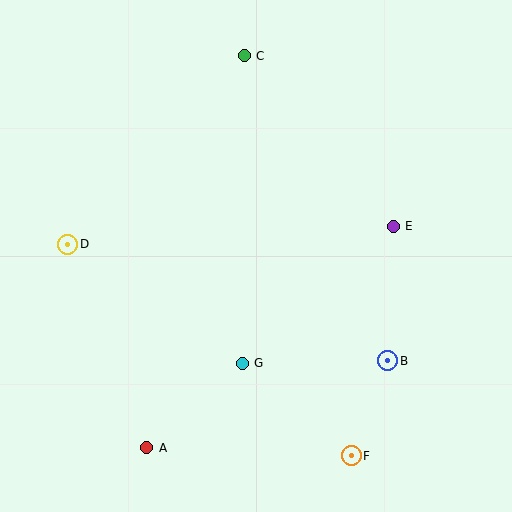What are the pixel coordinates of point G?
Point G is at (242, 363).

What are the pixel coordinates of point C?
Point C is at (244, 56).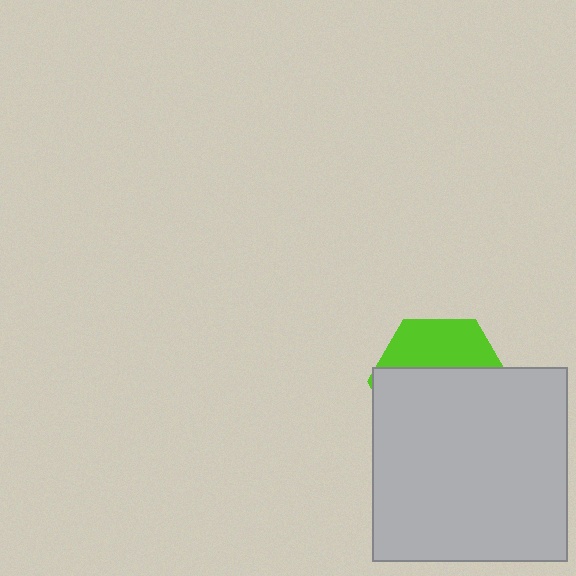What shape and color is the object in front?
The object in front is a light gray square.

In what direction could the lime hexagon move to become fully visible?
The lime hexagon could move up. That would shift it out from behind the light gray square entirely.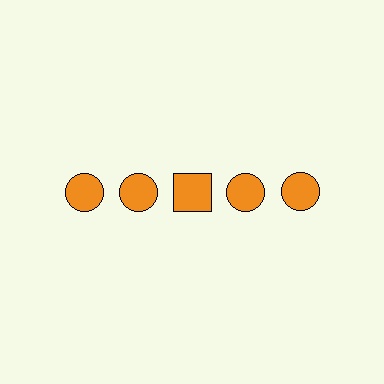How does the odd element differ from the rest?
It has a different shape: square instead of circle.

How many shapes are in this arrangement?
There are 5 shapes arranged in a grid pattern.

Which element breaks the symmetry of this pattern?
The orange square in the top row, center column breaks the symmetry. All other shapes are orange circles.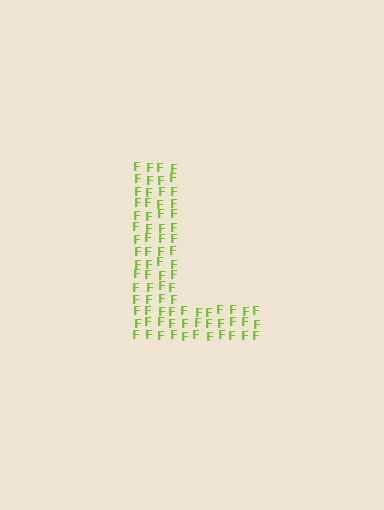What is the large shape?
The large shape is the letter L.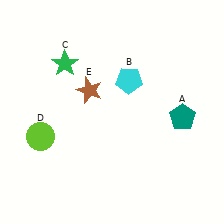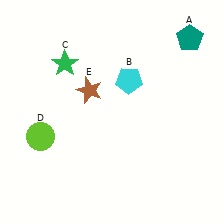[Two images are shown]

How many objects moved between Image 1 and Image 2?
1 object moved between the two images.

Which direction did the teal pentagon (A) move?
The teal pentagon (A) moved up.